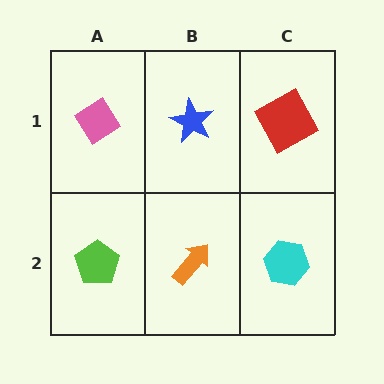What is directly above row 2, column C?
A red square.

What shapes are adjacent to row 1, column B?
An orange arrow (row 2, column B), a pink diamond (row 1, column A), a red square (row 1, column C).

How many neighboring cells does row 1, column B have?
3.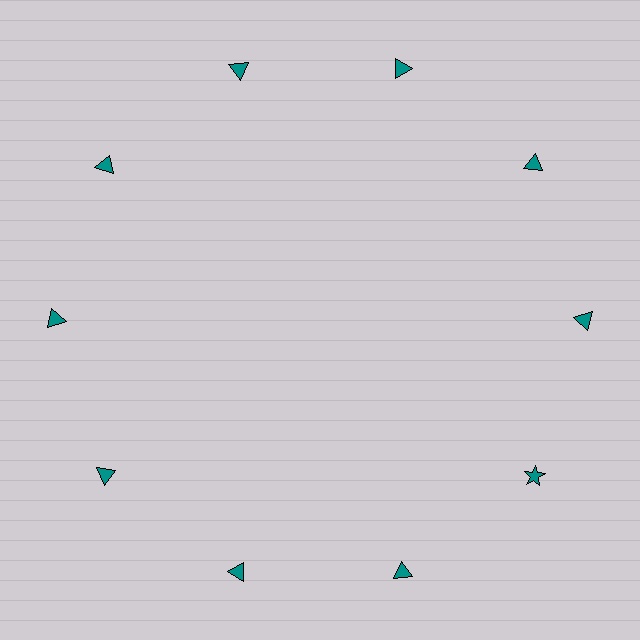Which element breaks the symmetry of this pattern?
The teal star at roughly the 4 o'clock position breaks the symmetry. All other shapes are teal triangles.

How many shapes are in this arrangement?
There are 10 shapes arranged in a ring pattern.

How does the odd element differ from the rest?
It has a different shape: star instead of triangle.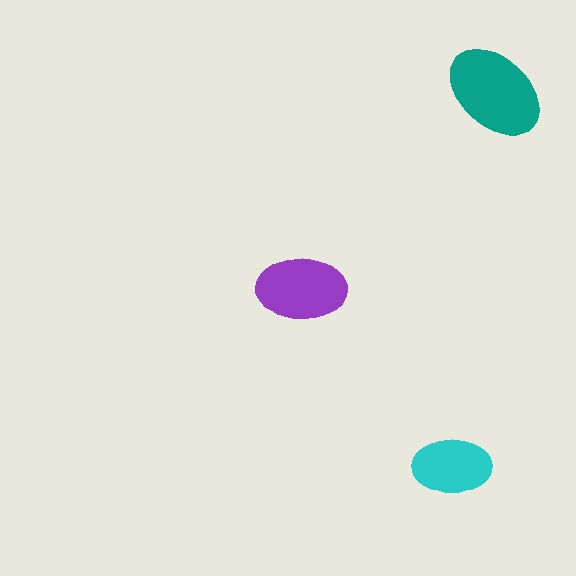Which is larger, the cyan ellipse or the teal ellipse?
The teal one.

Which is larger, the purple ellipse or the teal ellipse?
The teal one.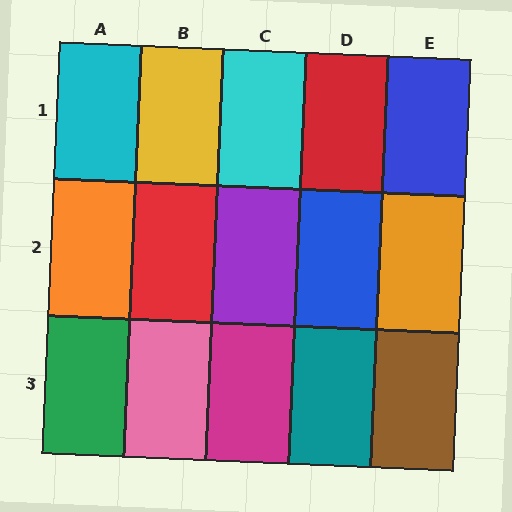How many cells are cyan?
2 cells are cyan.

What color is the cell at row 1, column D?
Red.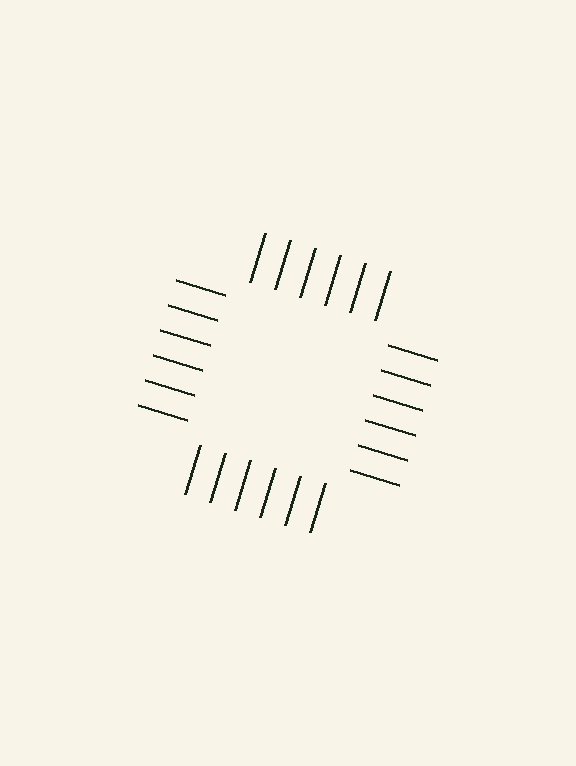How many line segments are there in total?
24 — 6 along each of the 4 edges.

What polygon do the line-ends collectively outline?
An illusory square — the line segments terminate on its edges but no continuous stroke is drawn.